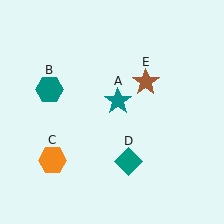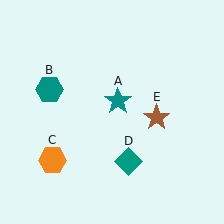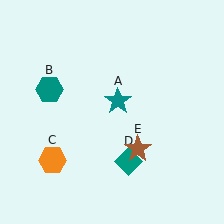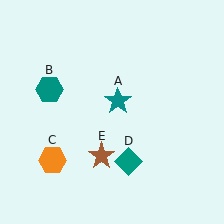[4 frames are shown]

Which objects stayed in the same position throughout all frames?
Teal star (object A) and teal hexagon (object B) and orange hexagon (object C) and teal diamond (object D) remained stationary.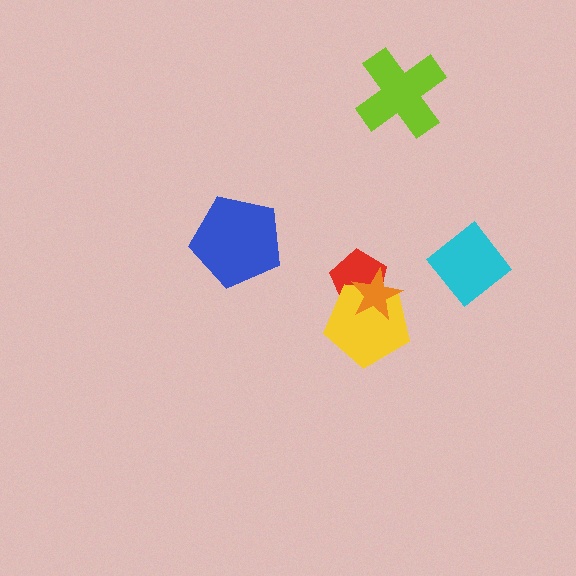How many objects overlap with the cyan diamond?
0 objects overlap with the cyan diamond.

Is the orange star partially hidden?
No, no other shape covers it.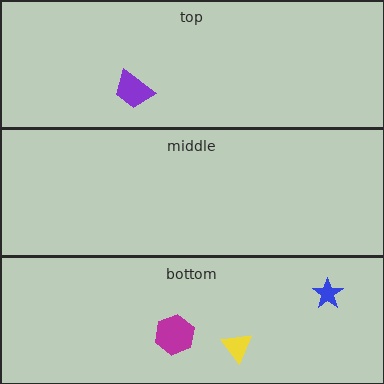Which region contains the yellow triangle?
The bottom region.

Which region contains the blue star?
The bottom region.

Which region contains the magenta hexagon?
The bottom region.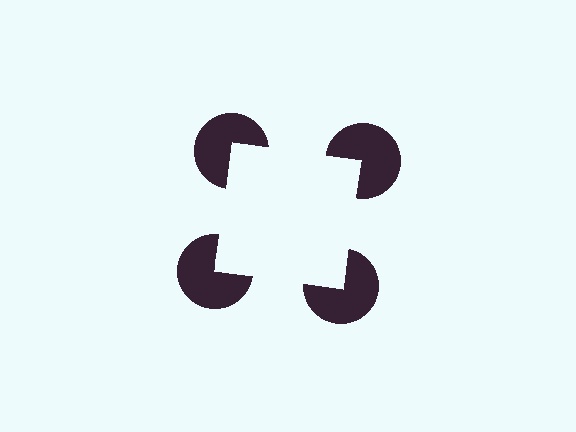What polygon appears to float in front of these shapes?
An illusory square — its edges are inferred from the aligned wedge cuts in the pac-man discs, not physically drawn.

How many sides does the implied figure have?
4 sides.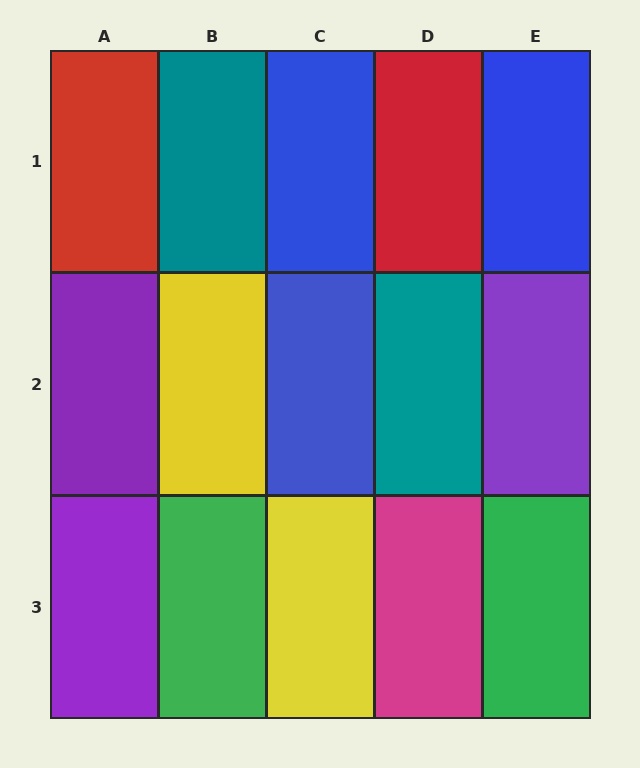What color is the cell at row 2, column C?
Blue.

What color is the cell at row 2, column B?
Yellow.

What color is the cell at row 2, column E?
Purple.